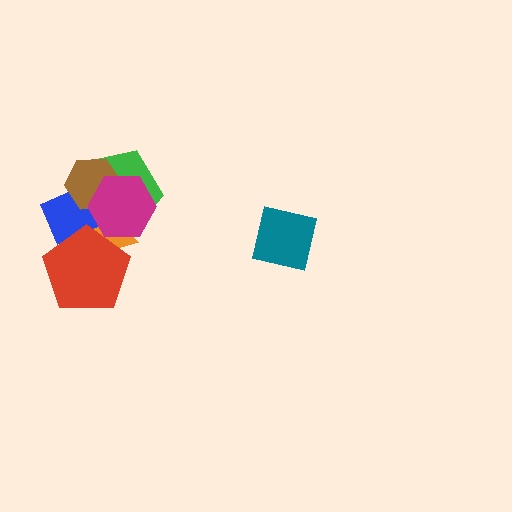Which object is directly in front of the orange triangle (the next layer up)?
The blue rectangle is directly in front of the orange triangle.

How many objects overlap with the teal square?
0 objects overlap with the teal square.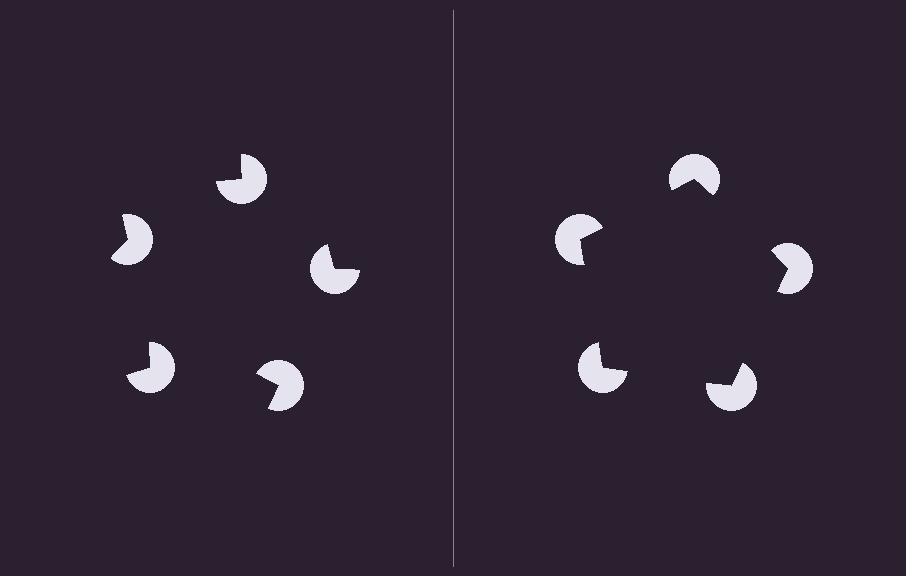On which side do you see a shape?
An illusory pentagon appears on the right side. On the left side the wedge cuts are rotated, so no coherent shape forms.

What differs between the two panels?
The pac-man discs are positioned identically on both sides; only the wedge orientations differ. On the right they align to a pentagon; on the left they are misaligned.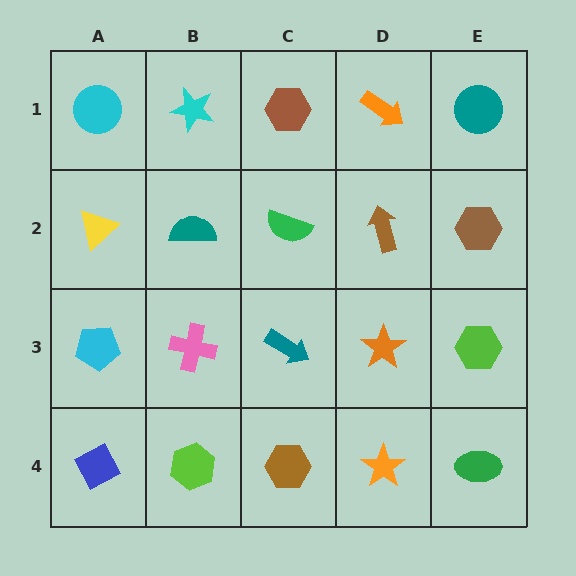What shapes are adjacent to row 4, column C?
A teal arrow (row 3, column C), a lime hexagon (row 4, column B), an orange star (row 4, column D).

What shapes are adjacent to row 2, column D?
An orange arrow (row 1, column D), an orange star (row 3, column D), a green semicircle (row 2, column C), a brown hexagon (row 2, column E).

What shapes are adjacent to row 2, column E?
A teal circle (row 1, column E), a lime hexagon (row 3, column E), a brown arrow (row 2, column D).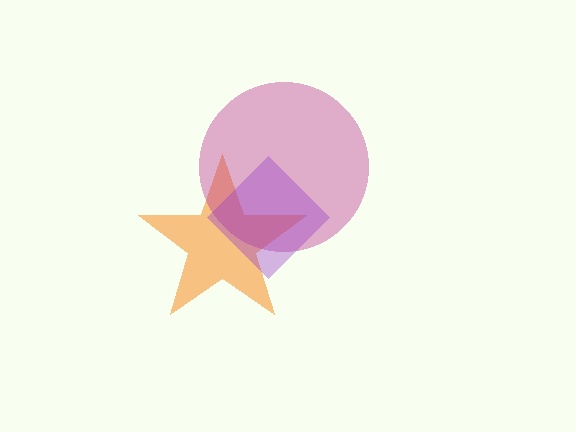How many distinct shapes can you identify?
There are 3 distinct shapes: an orange star, a magenta circle, a purple diamond.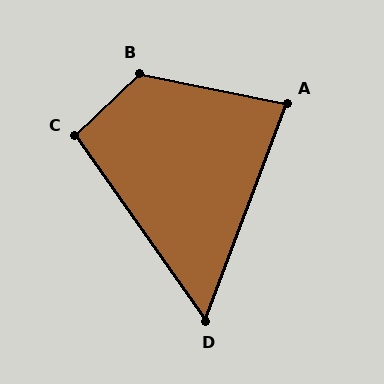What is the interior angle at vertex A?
Approximately 81 degrees (acute).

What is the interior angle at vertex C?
Approximately 99 degrees (obtuse).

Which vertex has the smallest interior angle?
D, at approximately 56 degrees.